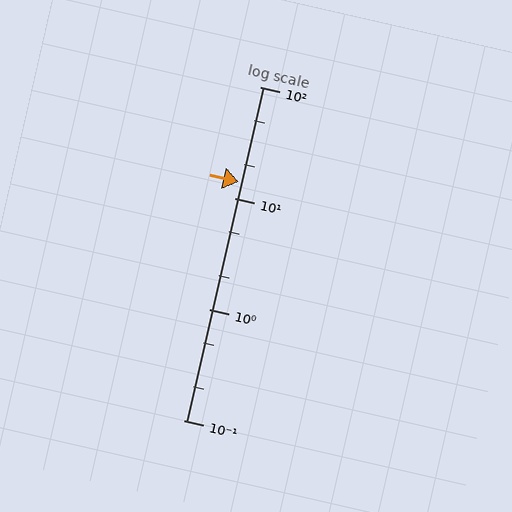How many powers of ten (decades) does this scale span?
The scale spans 3 decades, from 0.1 to 100.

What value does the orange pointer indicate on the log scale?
The pointer indicates approximately 14.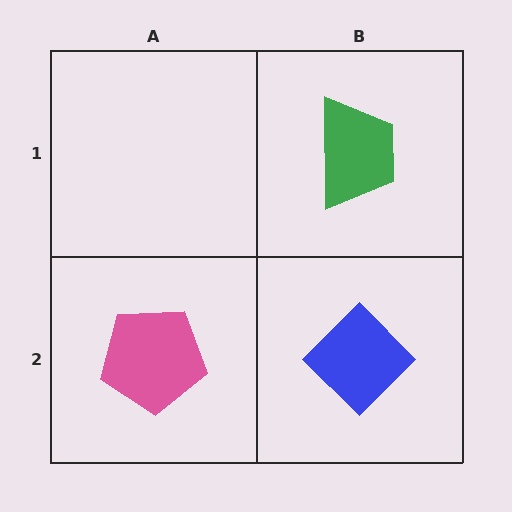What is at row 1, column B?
A green trapezoid.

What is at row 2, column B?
A blue diamond.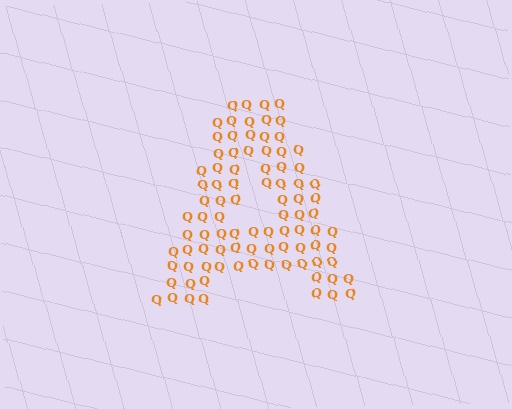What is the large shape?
The large shape is the letter A.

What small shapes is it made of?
It is made of small letter Q's.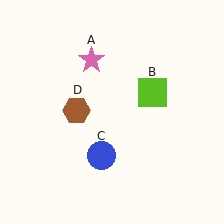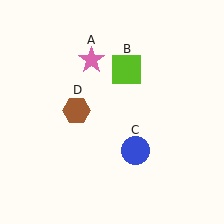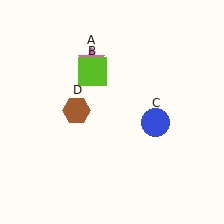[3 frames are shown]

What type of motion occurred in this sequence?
The lime square (object B), blue circle (object C) rotated counterclockwise around the center of the scene.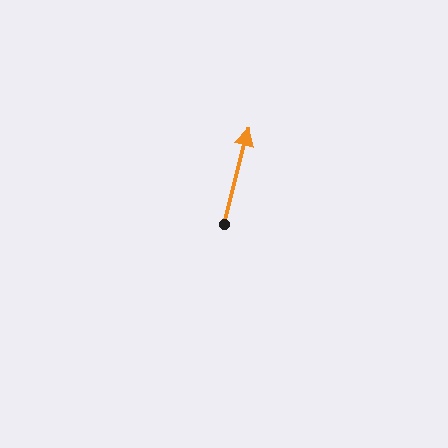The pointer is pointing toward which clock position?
Roughly 12 o'clock.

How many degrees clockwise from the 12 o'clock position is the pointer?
Approximately 14 degrees.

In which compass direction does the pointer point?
North.